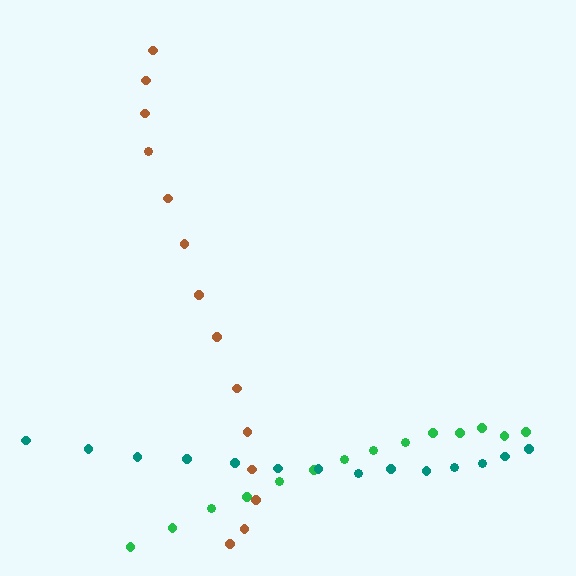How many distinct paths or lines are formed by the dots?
There are 3 distinct paths.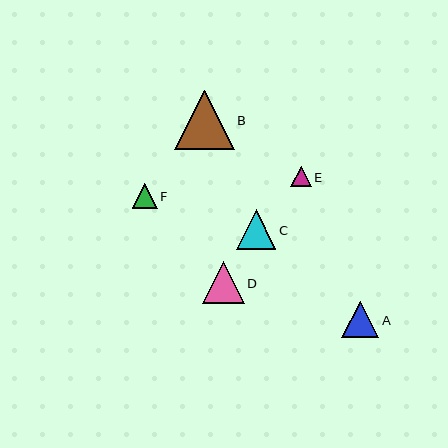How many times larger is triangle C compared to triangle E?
Triangle C is approximately 1.9 times the size of triangle E.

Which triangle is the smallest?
Triangle E is the smallest with a size of approximately 21 pixels.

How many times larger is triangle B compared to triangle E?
Triangle B is approximately 2.9 times the size of triangle E.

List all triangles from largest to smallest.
From largest to smallest: B, D, C, A, F, E.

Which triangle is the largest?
Triangle B is the largest with a size of approximately 59 pixels.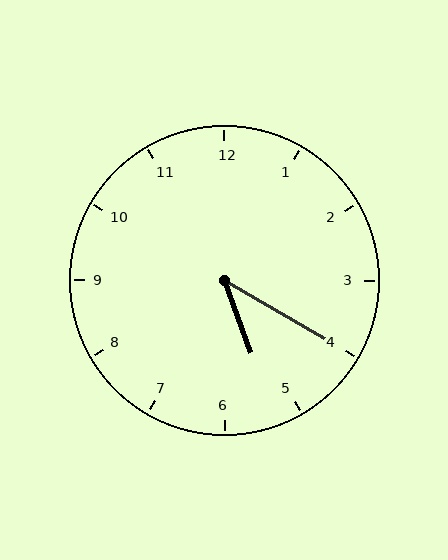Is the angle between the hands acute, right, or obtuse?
It is acute.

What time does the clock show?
5:20.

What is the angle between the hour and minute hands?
Approximately 40 degrees.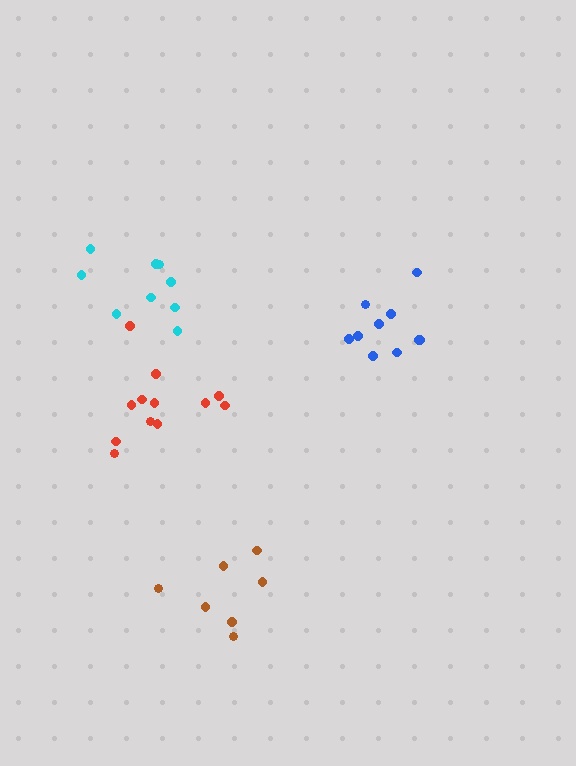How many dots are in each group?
Group 1: 10 dots, Group 2: 9 dots, Group 3: 12 dots, Group 4: 7 dots (38 total).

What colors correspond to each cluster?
The clusters are colored: blue, cyan, red, brown.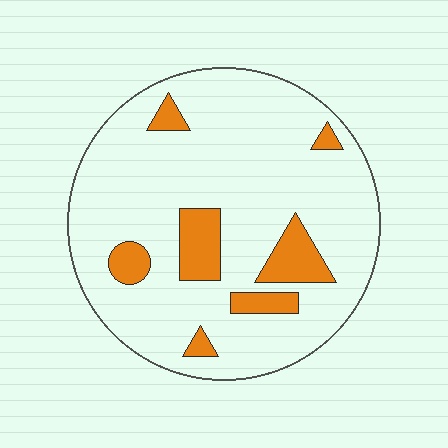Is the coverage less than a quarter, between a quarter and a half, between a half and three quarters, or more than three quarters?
Less than a quarter.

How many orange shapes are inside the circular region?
7.